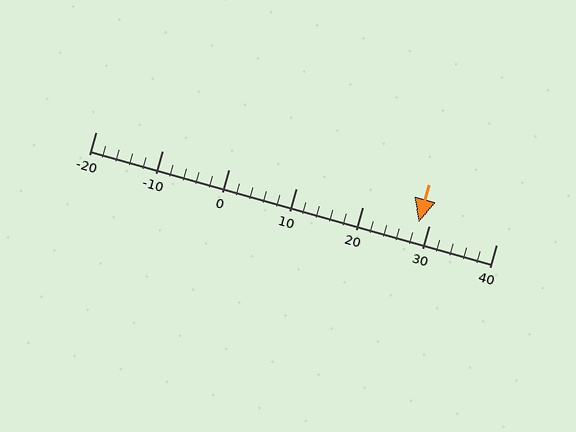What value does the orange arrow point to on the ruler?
The orange arrow points to approximately 28.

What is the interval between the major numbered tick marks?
The major tick marks are spaced 10 units apart.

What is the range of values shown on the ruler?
The ruler shows values from -20 to 40.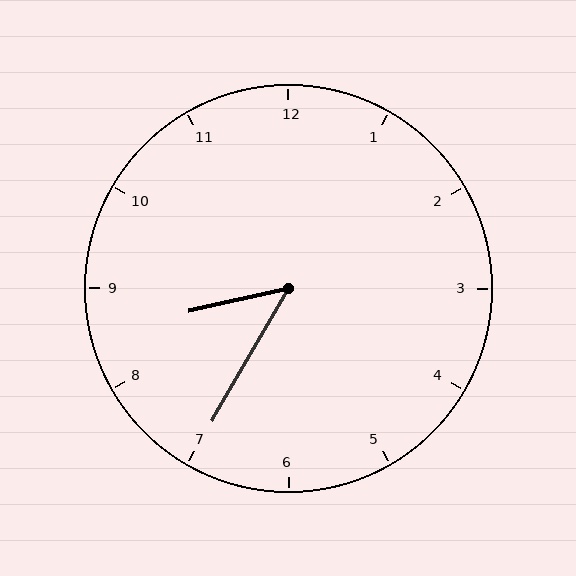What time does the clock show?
8:35.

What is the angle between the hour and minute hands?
Approximately 48 degrees.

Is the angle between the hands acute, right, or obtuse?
It is acute.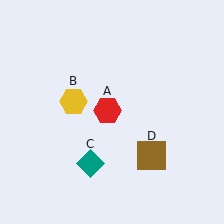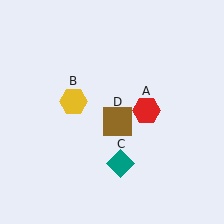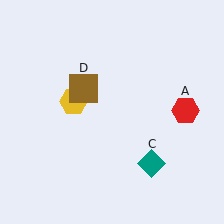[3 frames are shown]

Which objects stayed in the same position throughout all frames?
Yellow hexagon (object B) remained stationary.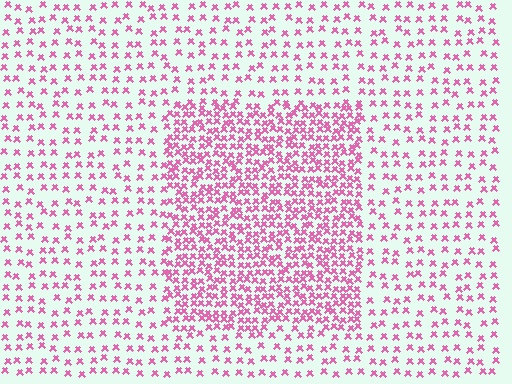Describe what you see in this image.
The image contains small pink elements arranged at two different densities. A rectangle-shaped region is visible where the elements are more densely packed than the surrounding area.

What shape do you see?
I see a rectangle.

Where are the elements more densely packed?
The elements are more densely packed inside the rectangle boundary.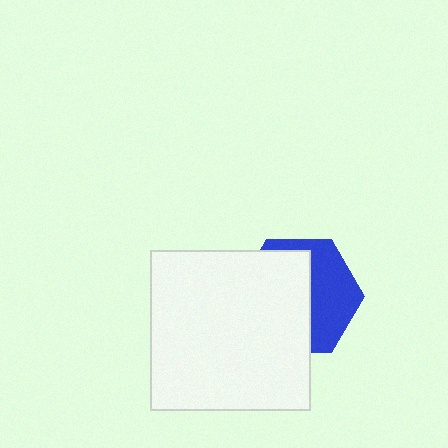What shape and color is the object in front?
The object in front is a white square.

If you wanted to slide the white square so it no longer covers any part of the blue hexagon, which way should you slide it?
Slide it left — that is the most direct way to separate the two shapes.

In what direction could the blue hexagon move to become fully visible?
The blue hexagon could move right. That would shift it out from behind the white square entirely.